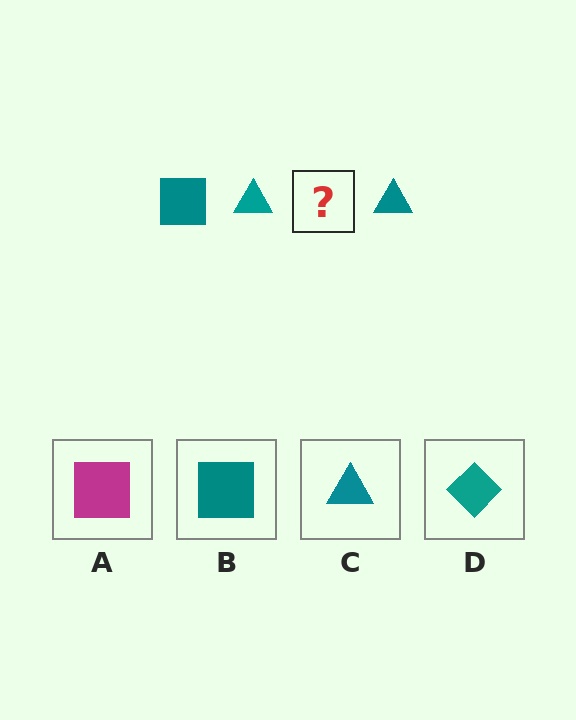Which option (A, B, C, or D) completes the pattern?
B.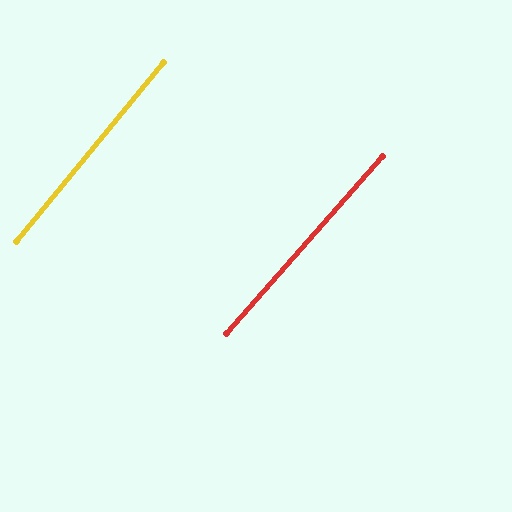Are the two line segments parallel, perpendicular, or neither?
Parallel — their directions differ by only 1.9°.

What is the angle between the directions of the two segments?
Approximately 2 degrees.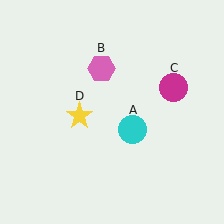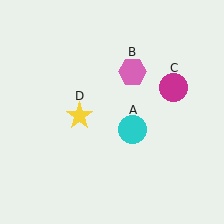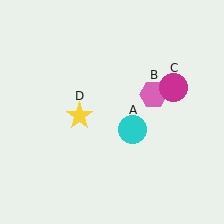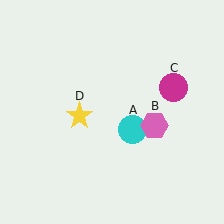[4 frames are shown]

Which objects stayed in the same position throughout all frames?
Cyan circle (object A) and magenta circle (object C) and yellow star (object D) remained stationary.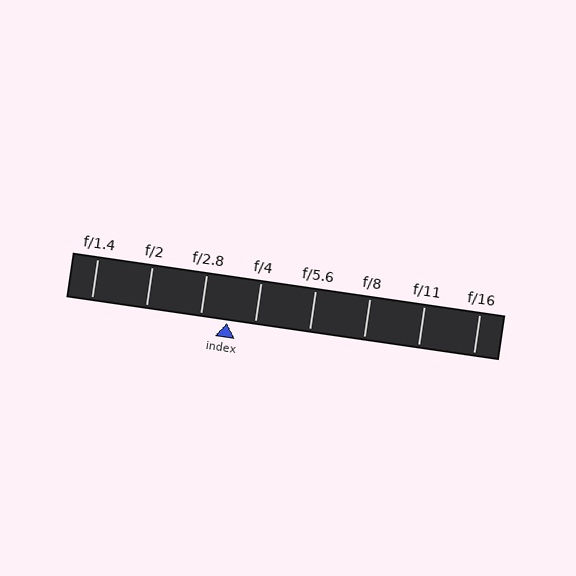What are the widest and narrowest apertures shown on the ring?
The widest aperture shown is f/1.4 and the narrowest is f/16.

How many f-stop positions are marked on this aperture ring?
There are 8 f-stop positions marked.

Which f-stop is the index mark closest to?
The index mark is closest to f/2.8.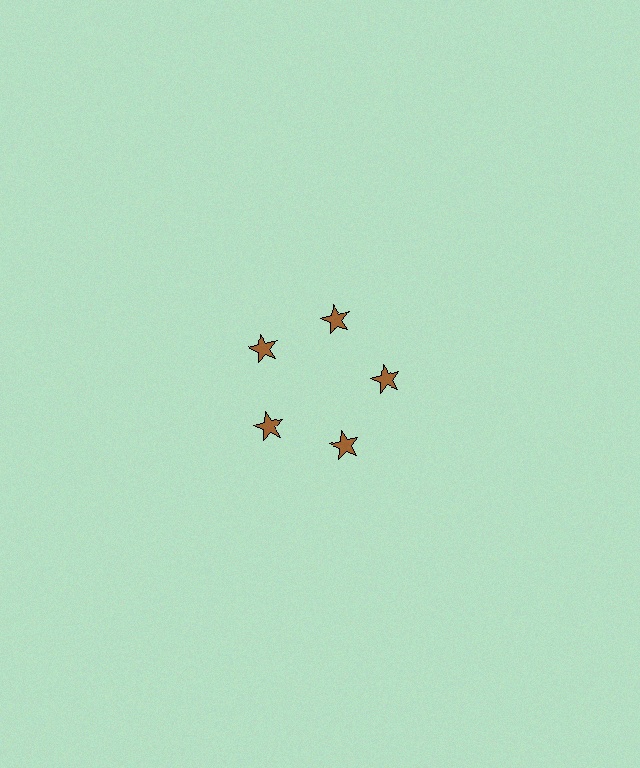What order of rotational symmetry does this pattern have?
This pattern has 5-fold rotational symmetry.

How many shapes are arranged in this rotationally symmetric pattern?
There are 5 shapes, arranged in 5 groups of 1.